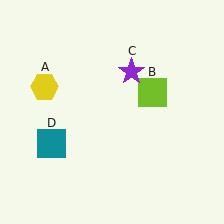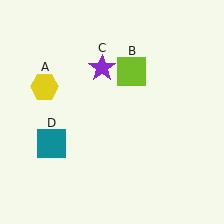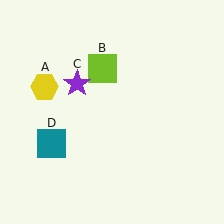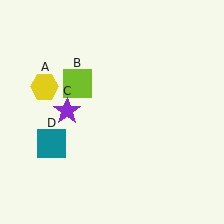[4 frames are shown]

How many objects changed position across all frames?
2 objects changed position: lime square (object B), purple star (object C).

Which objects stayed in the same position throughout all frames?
Yellow hexagon (object A) and teal square (object D) remained stationary.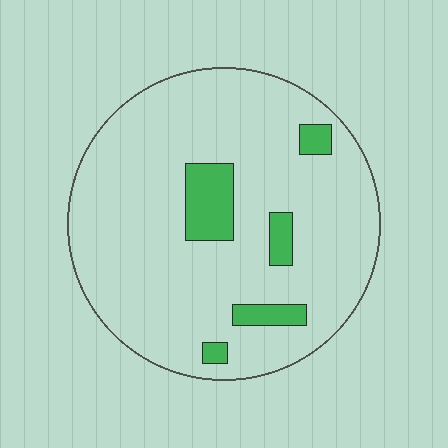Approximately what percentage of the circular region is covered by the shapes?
Approximately 10%.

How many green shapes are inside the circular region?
5.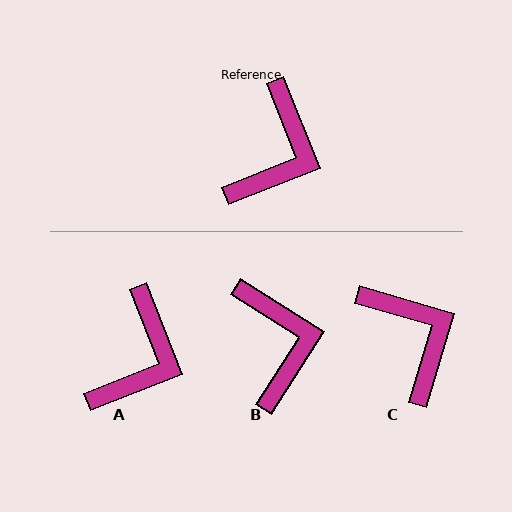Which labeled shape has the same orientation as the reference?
A.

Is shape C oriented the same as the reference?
No, it is off by about 52 degrees.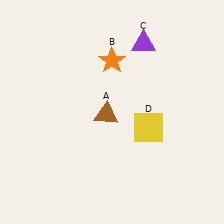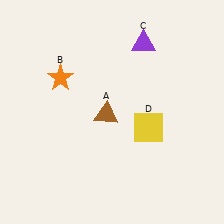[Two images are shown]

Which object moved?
The orange star (B) moved left.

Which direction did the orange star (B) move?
The orange star (B) moved left.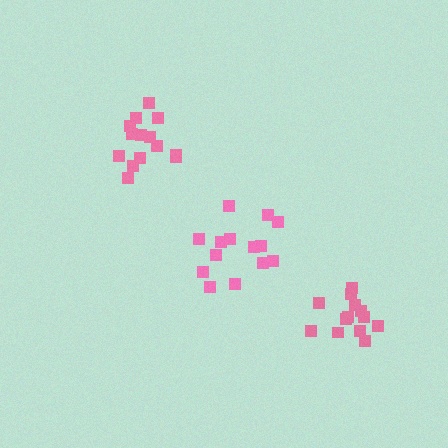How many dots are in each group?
Group 1: 14 dots, Group 2: 13 dots, Group 3: 14 dots (41 total).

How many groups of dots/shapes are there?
There are 3 groups.